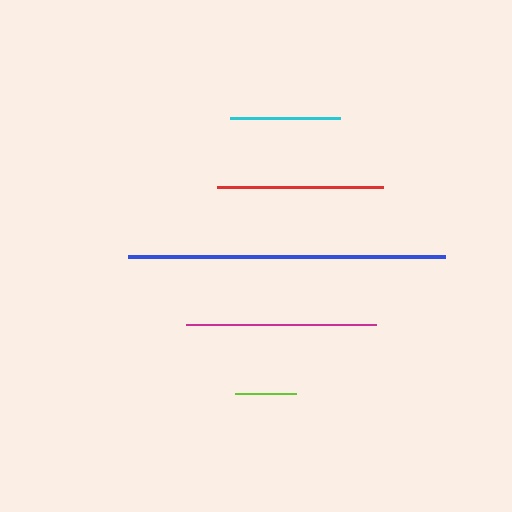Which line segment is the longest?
The blue line is the longest at approximately 317 pixels.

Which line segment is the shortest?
The lime line is the shortest at approximately 62 pixels.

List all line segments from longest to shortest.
From longest to shortest: blue, magenta, red, cyan, lime.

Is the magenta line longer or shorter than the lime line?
The magenta line is longer than the lime line.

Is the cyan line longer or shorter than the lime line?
The cyan line is longer than the lime line.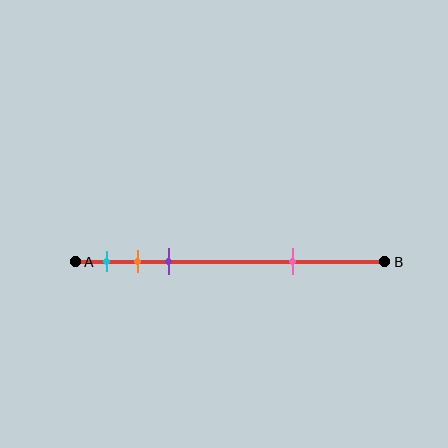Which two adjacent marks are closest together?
The orange and purple marks are the closest adjacent pair.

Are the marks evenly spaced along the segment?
No, the marks are not evenly spaced.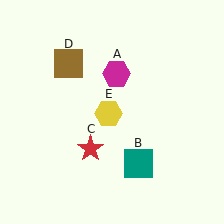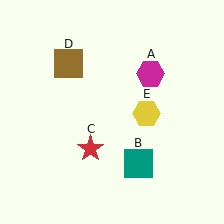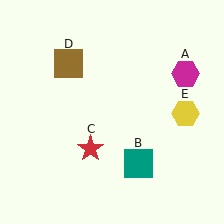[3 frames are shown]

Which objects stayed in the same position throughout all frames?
Teal square (object B) and red star (object C) and brown square (object D) remained stationary.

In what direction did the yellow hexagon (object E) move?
The yellow hexagon (object E) moved right.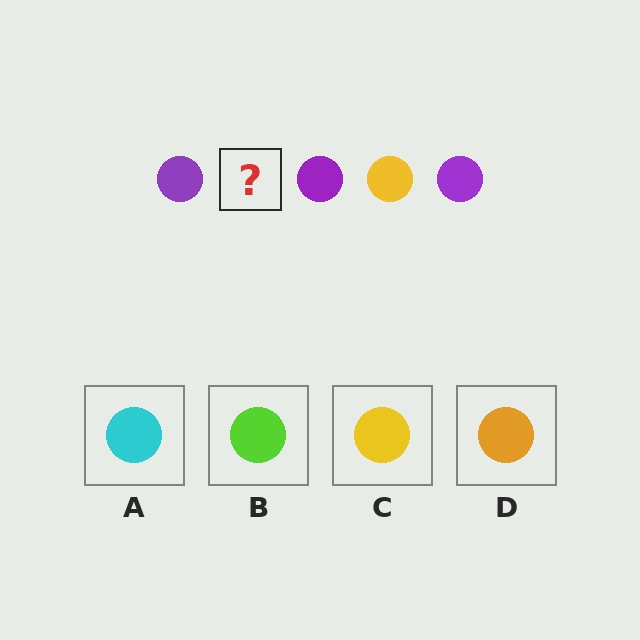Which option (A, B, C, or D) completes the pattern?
C.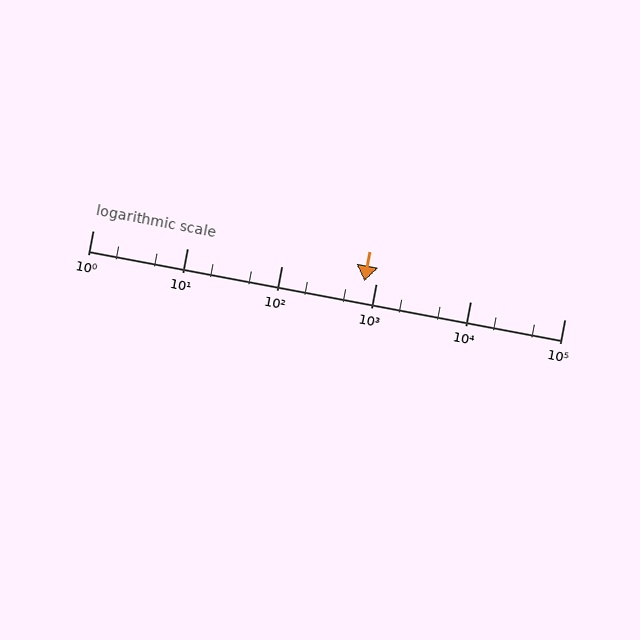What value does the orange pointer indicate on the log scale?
The pointer indicates approximately 750.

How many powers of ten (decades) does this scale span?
The scale spans 5 decades, from 1 to 100000.